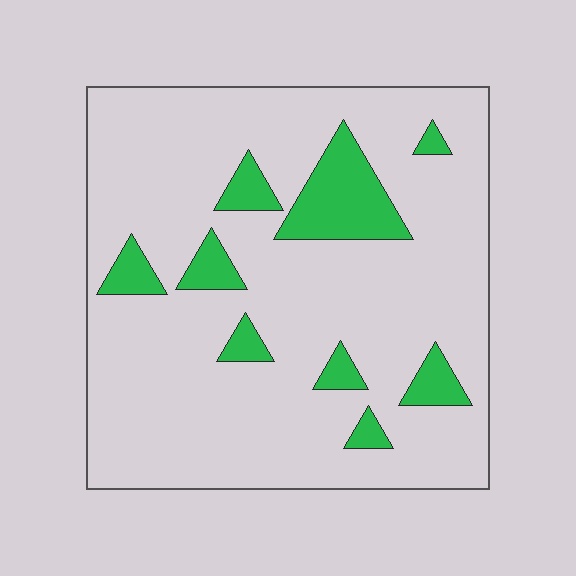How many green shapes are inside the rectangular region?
9.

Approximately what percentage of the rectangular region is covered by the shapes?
Approximately 15%.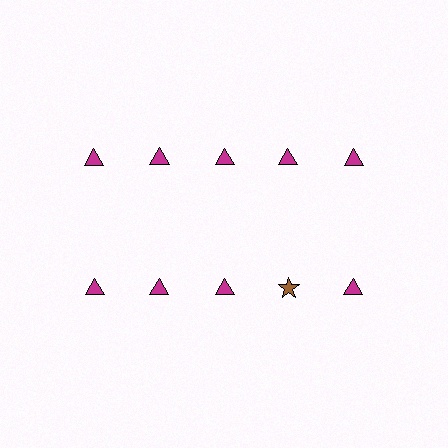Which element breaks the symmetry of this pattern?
The brown star in the second row, second from right column breaks the symmetry. All other shapes are magenta triangles.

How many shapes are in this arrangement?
There are 10 shapes arranged in a grid pattern.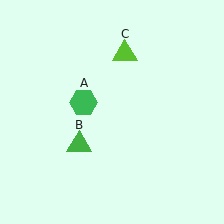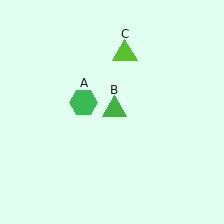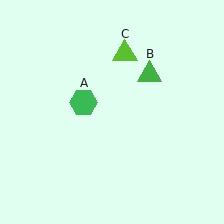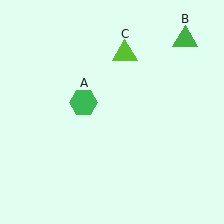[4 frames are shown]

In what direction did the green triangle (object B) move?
The green triangle (object B) moved up and to the right.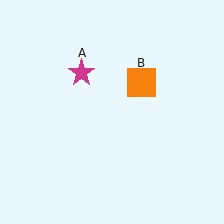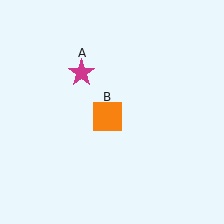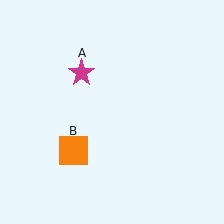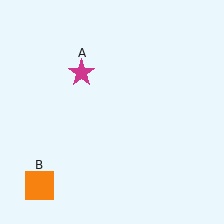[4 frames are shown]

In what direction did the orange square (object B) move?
The orange square (object B) moved down and to the left.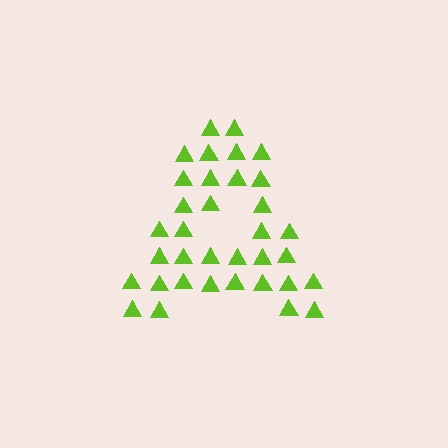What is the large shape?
The large shape is the letter A.